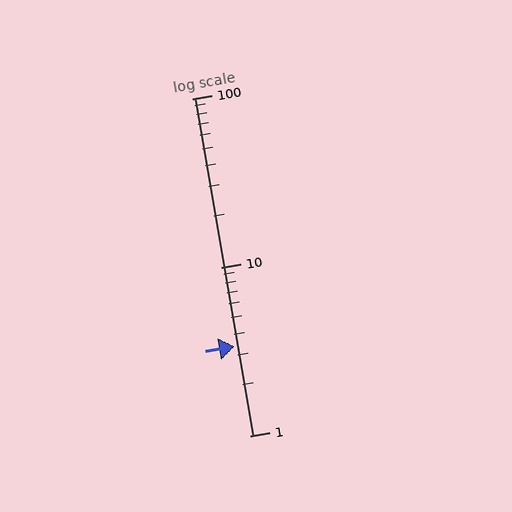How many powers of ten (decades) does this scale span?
The scale spans 2 decades, from 1 to 100.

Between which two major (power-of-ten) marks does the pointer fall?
The pointer is between 1 and 10.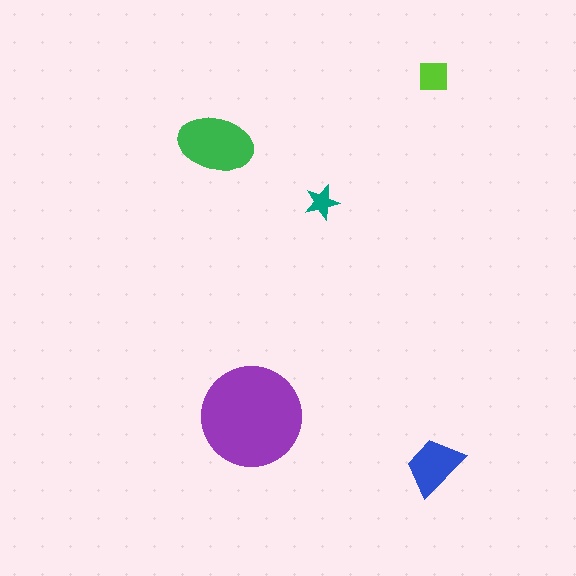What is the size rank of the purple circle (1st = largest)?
1st.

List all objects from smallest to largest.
The teal star, the lime square, the blue trapezoid, the green ellipse, the purple circle.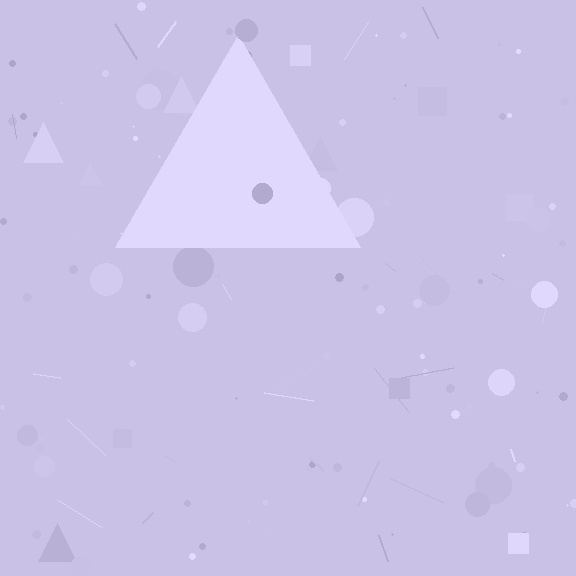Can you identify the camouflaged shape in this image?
The camouflaged shape is a triangle.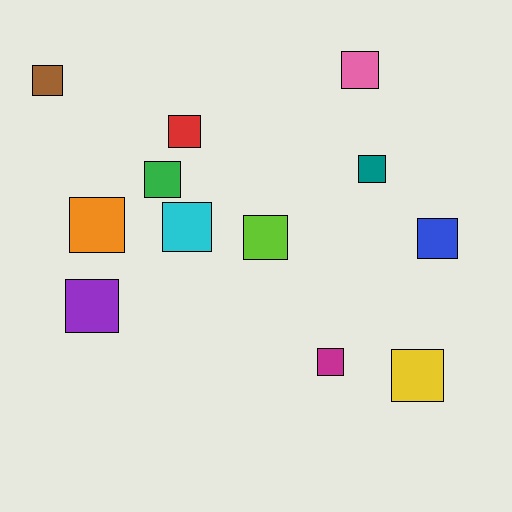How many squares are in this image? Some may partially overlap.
There are 12 squares.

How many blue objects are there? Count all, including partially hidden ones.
There is 1 blue object.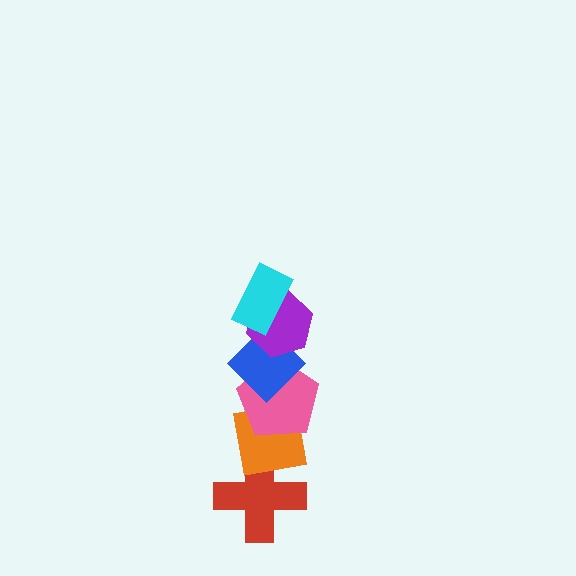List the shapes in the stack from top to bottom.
From top to bottom: the cyan rectangle, the purple hexagon, the blue diamond, the pink pentagon, the orange square, the red cross.